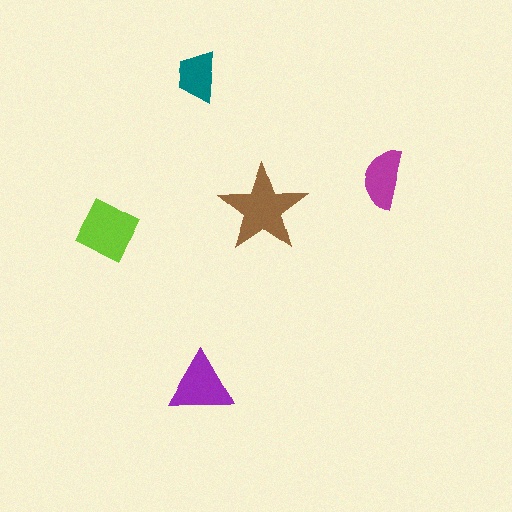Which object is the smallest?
The teal trapezoid.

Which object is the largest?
The brown star.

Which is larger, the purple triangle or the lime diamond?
The lime diamond.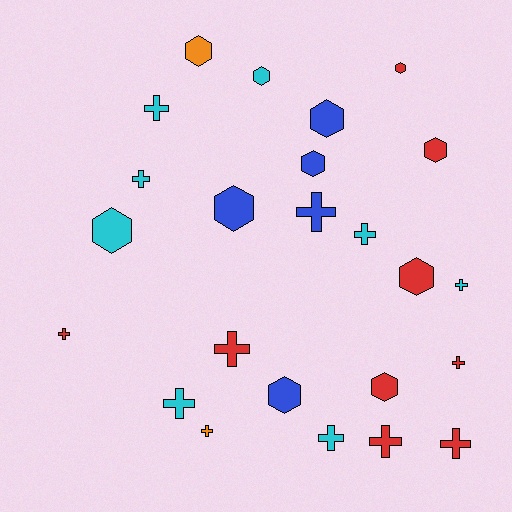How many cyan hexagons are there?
There are 2 cyan hexagons.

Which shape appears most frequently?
Cross, with 13 objects.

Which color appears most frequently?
Red, with 9 objects.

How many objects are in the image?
There are 24 objects.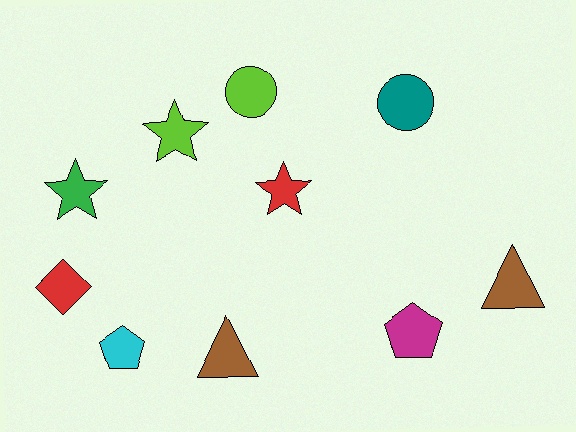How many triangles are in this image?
There are 2 triangles.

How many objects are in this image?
There are 10 objects.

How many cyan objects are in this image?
There is 1 cyan object.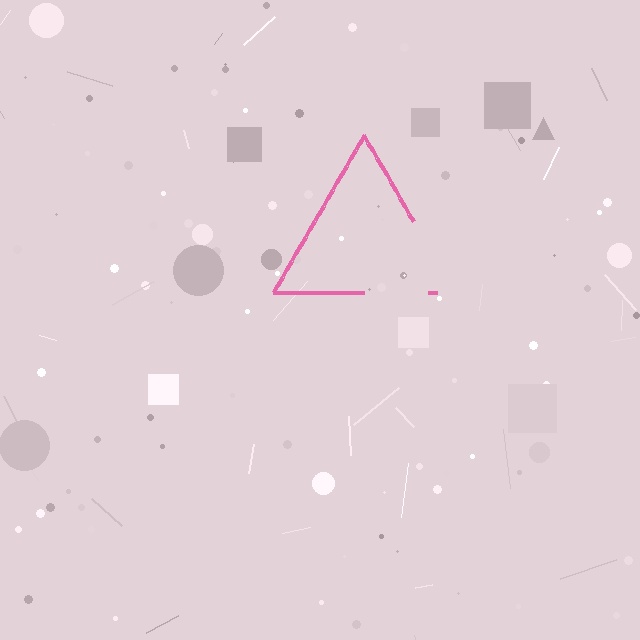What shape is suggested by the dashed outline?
The dashed outline suggests a triangle.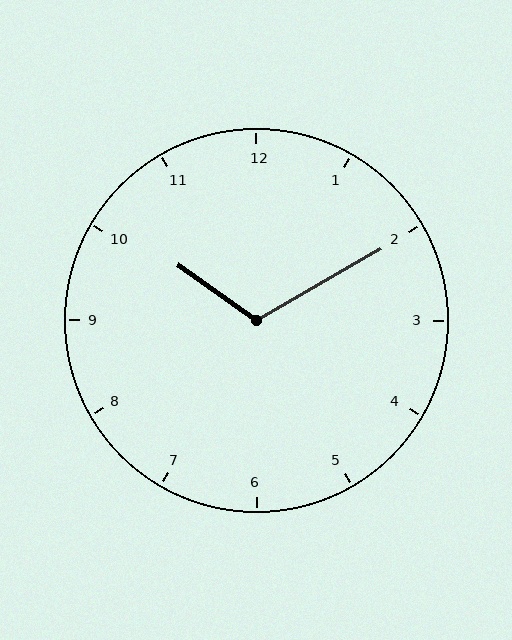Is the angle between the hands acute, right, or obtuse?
It is obtuse.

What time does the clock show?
10:10.